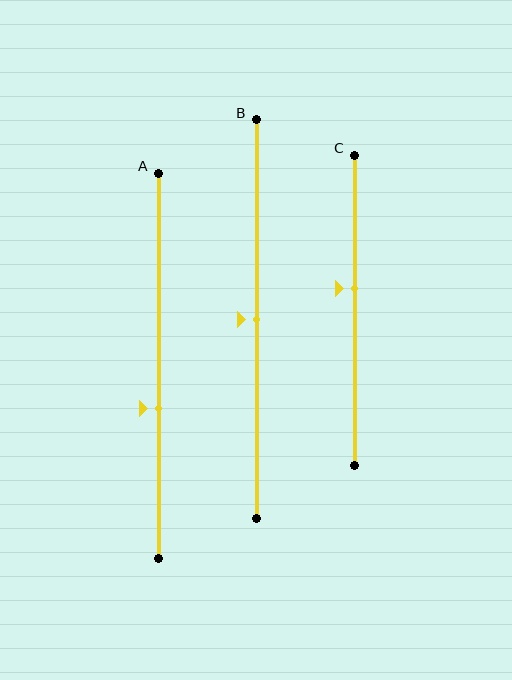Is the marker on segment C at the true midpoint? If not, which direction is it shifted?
No, the marker on segment C is shifted upward by about 7% of the segment length.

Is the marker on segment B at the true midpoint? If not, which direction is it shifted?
Yes, the marker on segment B is at the true midpoint.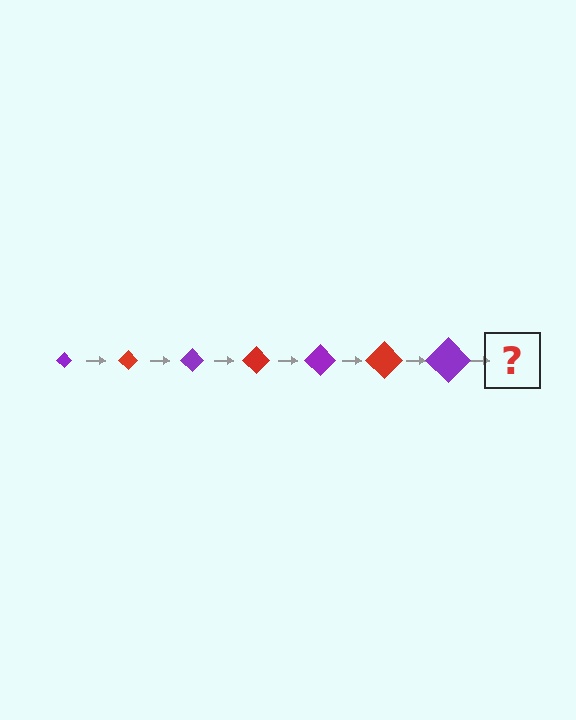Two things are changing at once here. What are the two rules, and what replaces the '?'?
The two rules are that the diamond grows larger each step and the color cycles through purple and red. The '?' should be a red diamond, larger than the previous one.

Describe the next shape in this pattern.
It should be a red diamond, larger than the previous one.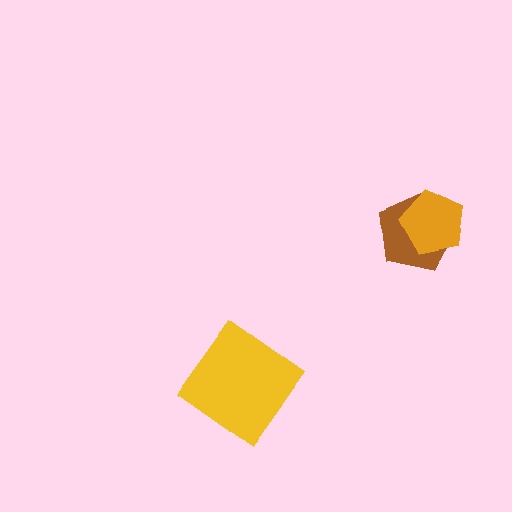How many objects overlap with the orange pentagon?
1 object overlaps with the orange pentagon.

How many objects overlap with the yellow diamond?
0 objects overlap with the yellow diamond.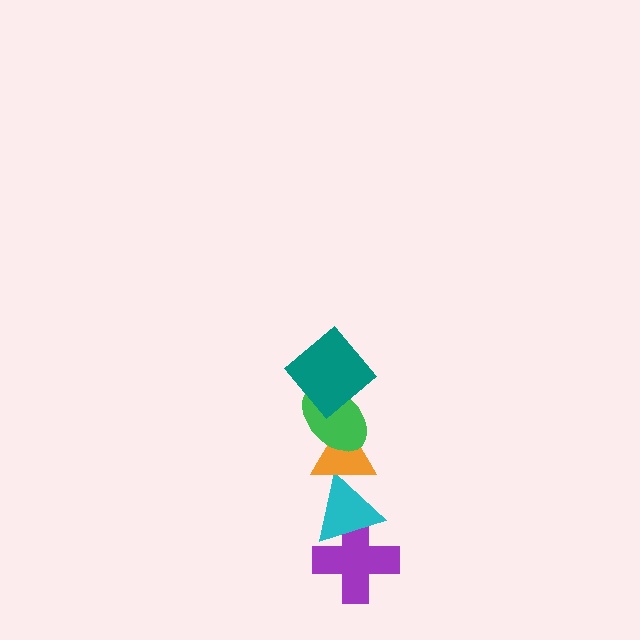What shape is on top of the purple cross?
The cyan triangle is on top of the purple cross.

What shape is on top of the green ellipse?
The teal diamond is on top of the green ellipse.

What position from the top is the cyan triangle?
The cyan triangle is 4th from the top.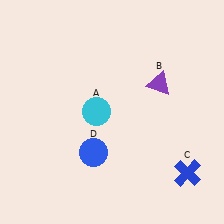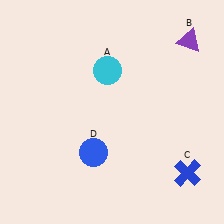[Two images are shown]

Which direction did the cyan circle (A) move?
The cyan circle (A) moved up.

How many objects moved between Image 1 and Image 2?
2 objects moved between the two images.